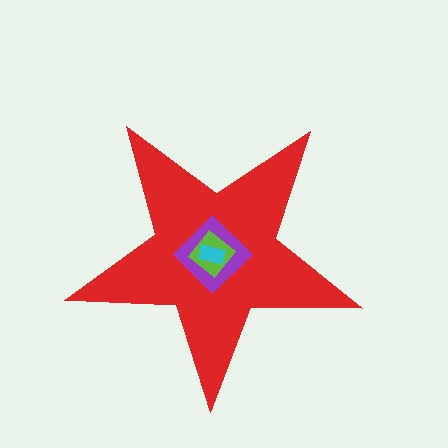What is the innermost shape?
The cyan rectangle.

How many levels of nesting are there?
4.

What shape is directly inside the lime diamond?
The cyan rectangle.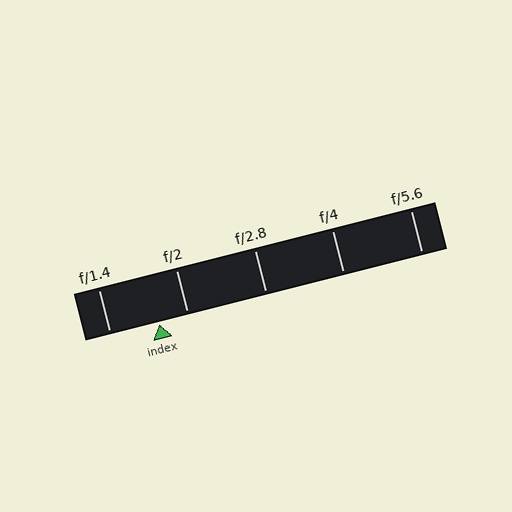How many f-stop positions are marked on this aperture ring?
There are 5 f-stop positions marked.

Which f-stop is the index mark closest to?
The index mark is closest to f/2.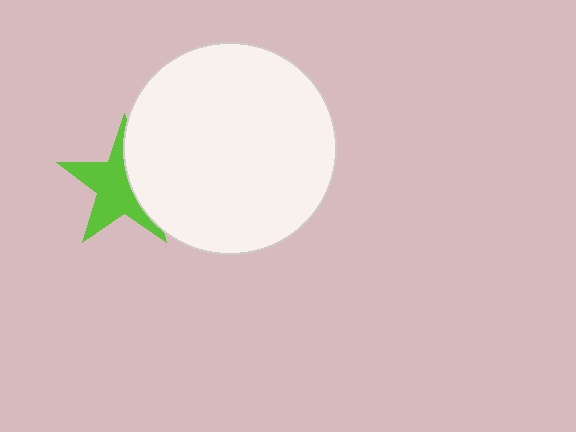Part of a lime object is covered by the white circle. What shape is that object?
It is a star.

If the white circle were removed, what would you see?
You would see the complete lime star.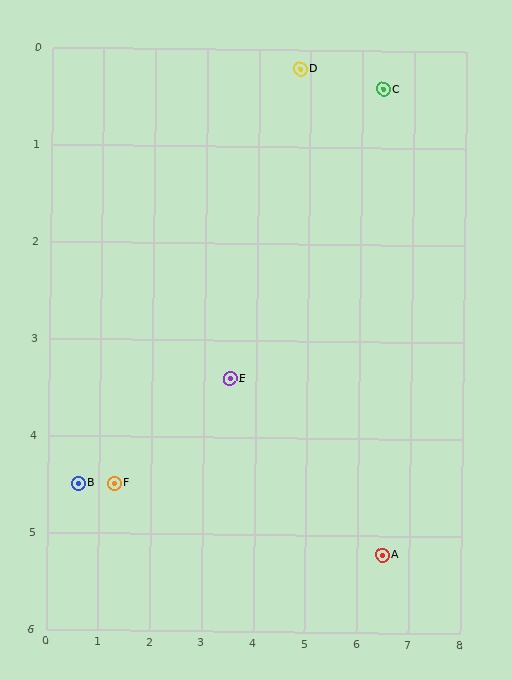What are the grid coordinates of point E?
Point E is at approximately (3.5, 3.4).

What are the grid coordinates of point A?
Point A is at approximately (6.5, 5.2).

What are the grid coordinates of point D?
Point D is at approximately (4.8, 0.2).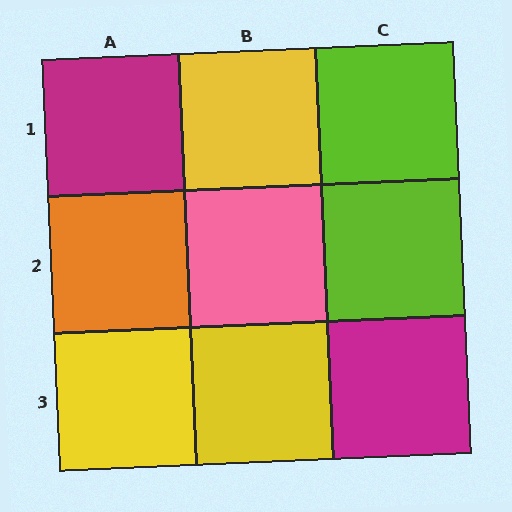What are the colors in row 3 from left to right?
Yellow, yellow, magenta.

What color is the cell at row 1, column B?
Yellow.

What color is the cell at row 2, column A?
Orange.